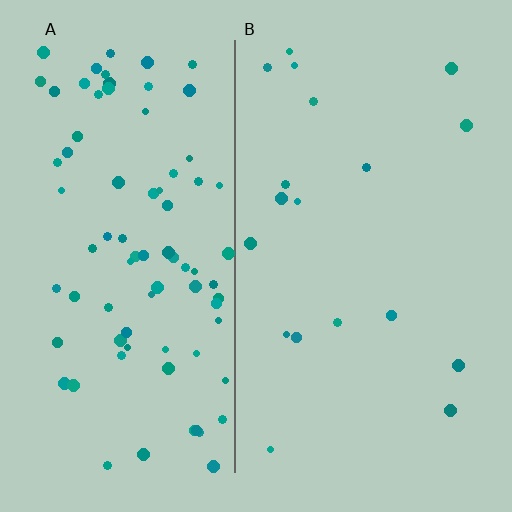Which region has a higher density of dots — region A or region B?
A (the left).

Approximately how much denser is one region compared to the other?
Approximately 4.5× — region A over region B.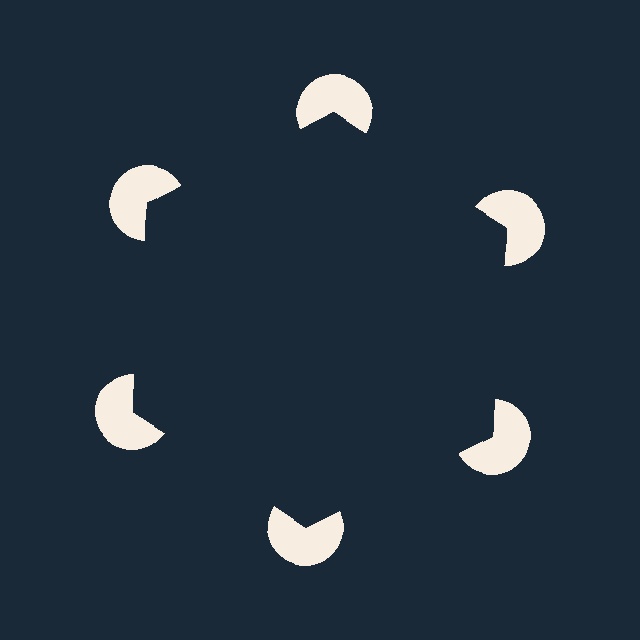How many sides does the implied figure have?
6 sides.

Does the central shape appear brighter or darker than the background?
It typically appears slightly darker than the background, even though no actual brightness change is drawn.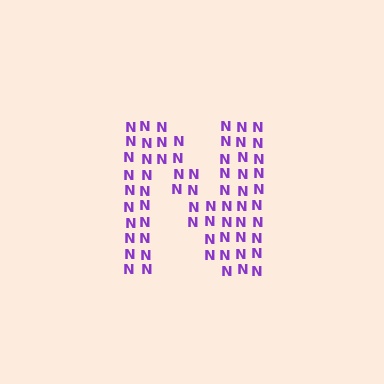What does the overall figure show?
The overall figure shows the letter N.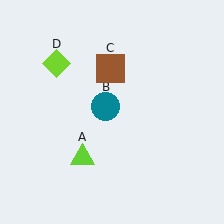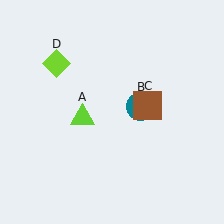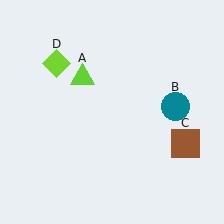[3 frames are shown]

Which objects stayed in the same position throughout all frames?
Lime diamond (object D) remained stationary.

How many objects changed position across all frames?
3 objects changed position: lime triangle (object A), teal circle (object B), brown square (object C).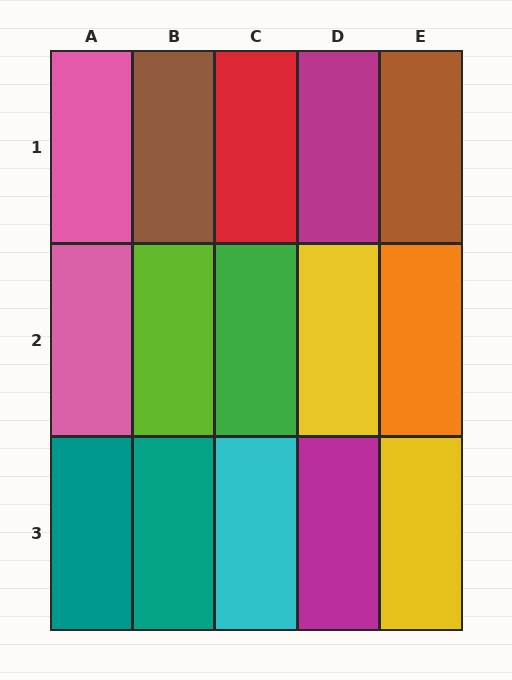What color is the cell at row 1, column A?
Pink.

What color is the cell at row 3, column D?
Magenta.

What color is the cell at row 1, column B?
Brown.